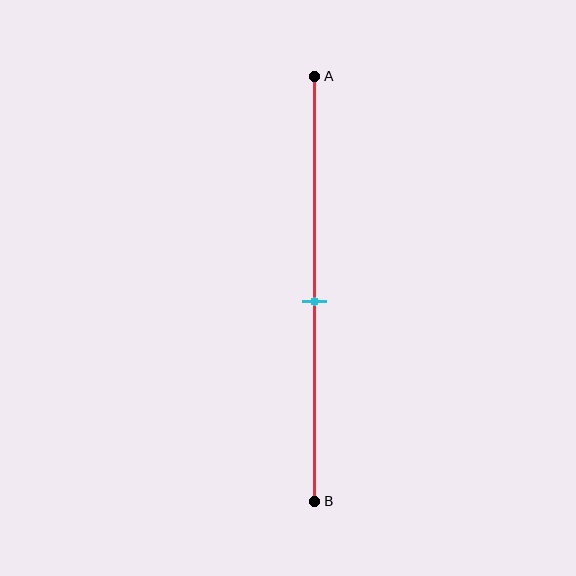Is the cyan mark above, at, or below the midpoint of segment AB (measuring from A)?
The cyan mark is approximately at the midpoint of segment AB.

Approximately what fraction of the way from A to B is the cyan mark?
The cyan mark is approximately 55% of the way from A to B.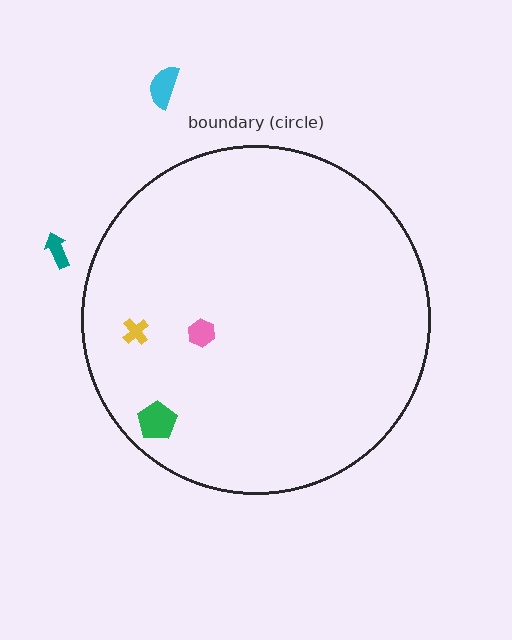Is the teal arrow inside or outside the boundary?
Outside.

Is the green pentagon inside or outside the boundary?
Inside.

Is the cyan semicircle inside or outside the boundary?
Outside.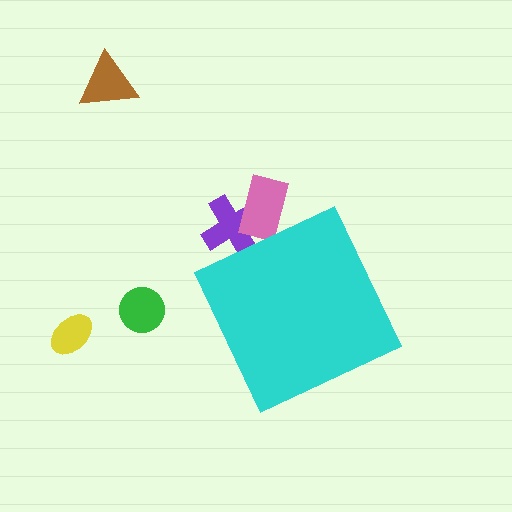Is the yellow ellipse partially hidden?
No, the yellow ellipse is fully visible.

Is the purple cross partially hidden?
Yes, the purple cross is partially hidden behind the cyan diamond.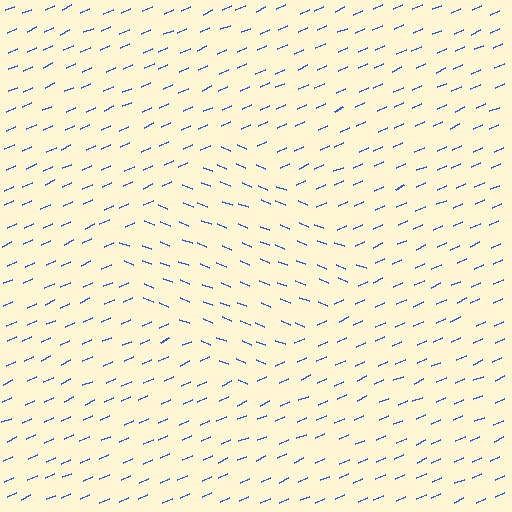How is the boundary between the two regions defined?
The boundary is defined purely by a change in line orientation (approximately 45 degrees difference). All lines are the same color and thickness.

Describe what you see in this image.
The image is filled with small blue line segments. A diamond region in the image has lines oriented differently from the surrounding lines, creating a visible texture boundary.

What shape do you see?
I see a diamond.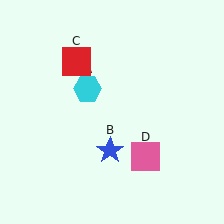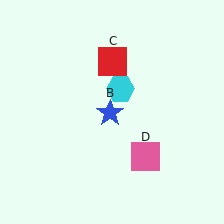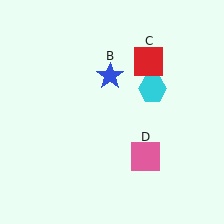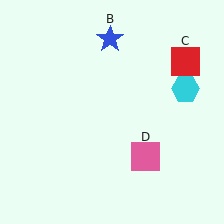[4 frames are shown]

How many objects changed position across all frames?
3 objects changed position: cyan hexagon (object A), blue star (object B), red square (object C).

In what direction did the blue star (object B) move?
The blue star (object B) moved up.